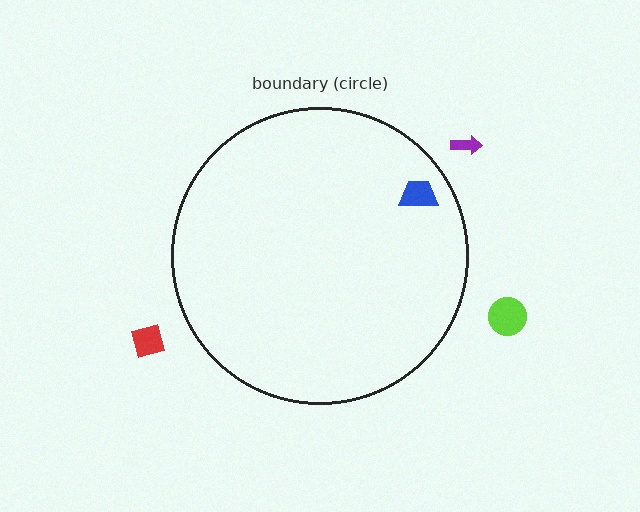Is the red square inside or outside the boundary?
Outside.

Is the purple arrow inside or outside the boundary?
Outside.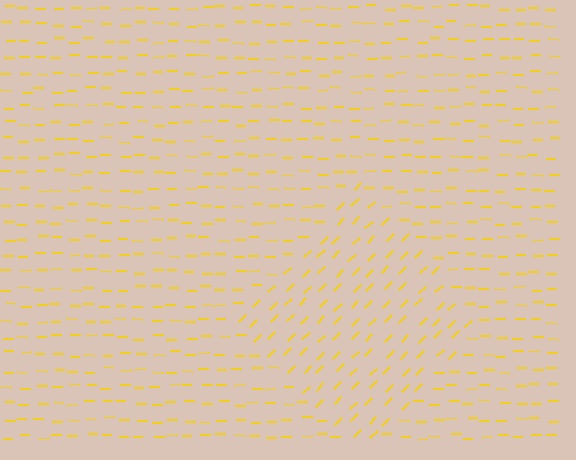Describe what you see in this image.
The image is filled with small yellow line segments. A diamond region in the image has lines oriented differently from the surrounding lines, creating a visible texture boundary.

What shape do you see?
I see a diamond.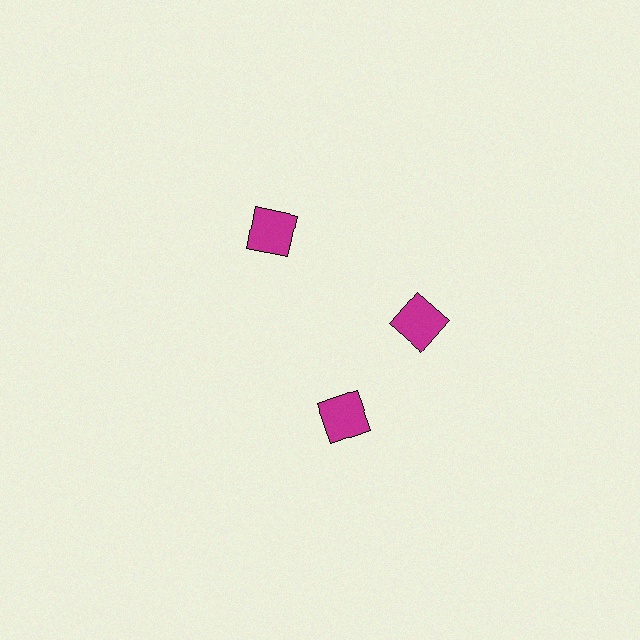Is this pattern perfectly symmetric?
No. The 3 magenta squares are arranged in a ring, but one element near the 7 o'clock position is rotated out of alignment along the ring, breaking the 3-fold rotational symmetry.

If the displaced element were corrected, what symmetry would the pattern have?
It would have 3-fold rotational symmetry — the pattern would map onto itself every 120 degrees.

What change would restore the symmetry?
The symmetry would be restored by rotating it back into even spacing with its neighbors so that all 3 squares sit at equal angles and equal distance from the center.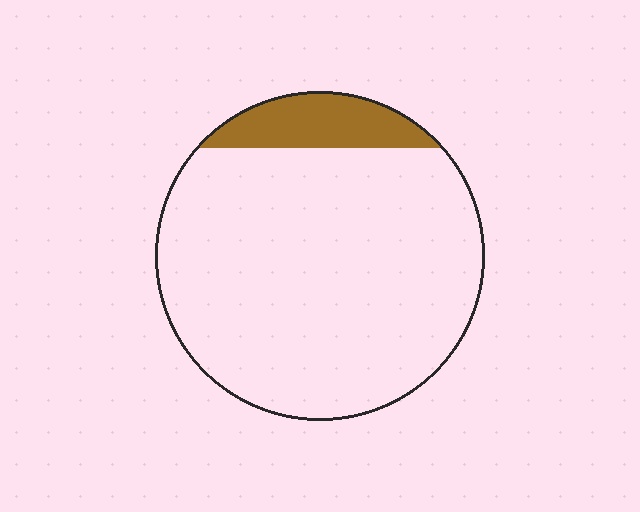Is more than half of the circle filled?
No.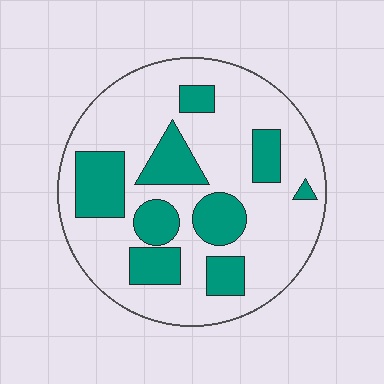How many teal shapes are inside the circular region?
9.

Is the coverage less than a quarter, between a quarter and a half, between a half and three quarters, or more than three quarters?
Between a quarter and a half.